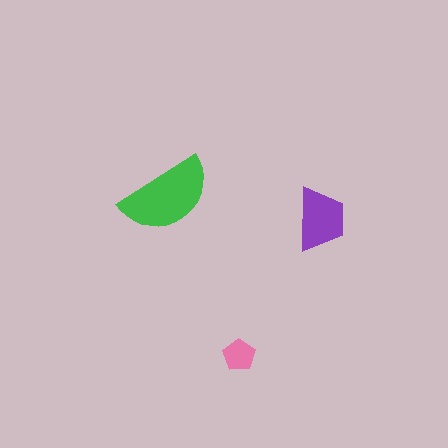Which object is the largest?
The green semicircle.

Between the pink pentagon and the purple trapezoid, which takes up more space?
The purple trapezoid.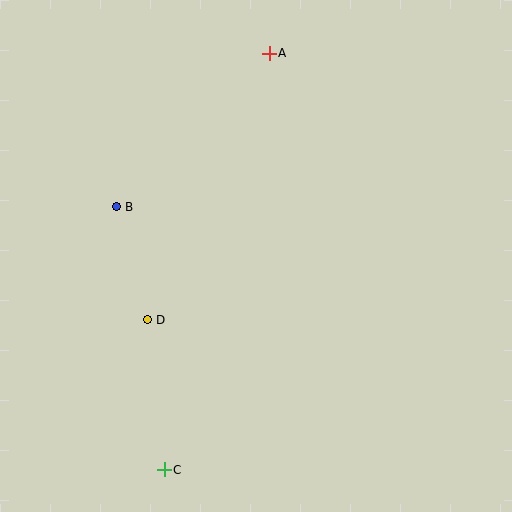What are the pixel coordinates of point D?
Point D is at (147, 320).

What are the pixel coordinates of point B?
Point B is at (116, 207).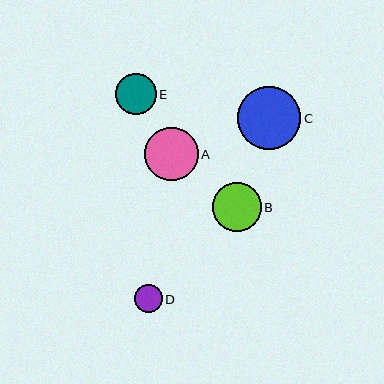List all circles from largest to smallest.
From largest to smallest: C, A, B, E, D.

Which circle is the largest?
Circle C is the largest with a size of approximately 63 pixels.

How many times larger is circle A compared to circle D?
Circle A is approximately 1.9 times the size of circle D.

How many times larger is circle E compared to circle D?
Circle E is approximately 1.5 times the size of circle D.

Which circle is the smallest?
Circle D is the smallest with a size of approximately 28 pixels.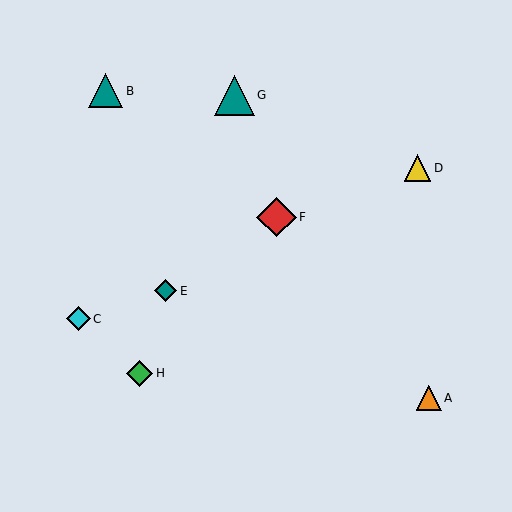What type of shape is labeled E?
Shape E is a teal diamond.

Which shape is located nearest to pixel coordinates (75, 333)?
The cyan diamond (labeled C) at (79, 319) is nearest to that location.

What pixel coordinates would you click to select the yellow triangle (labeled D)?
Click at (417, 168) to select the yellow triangle D.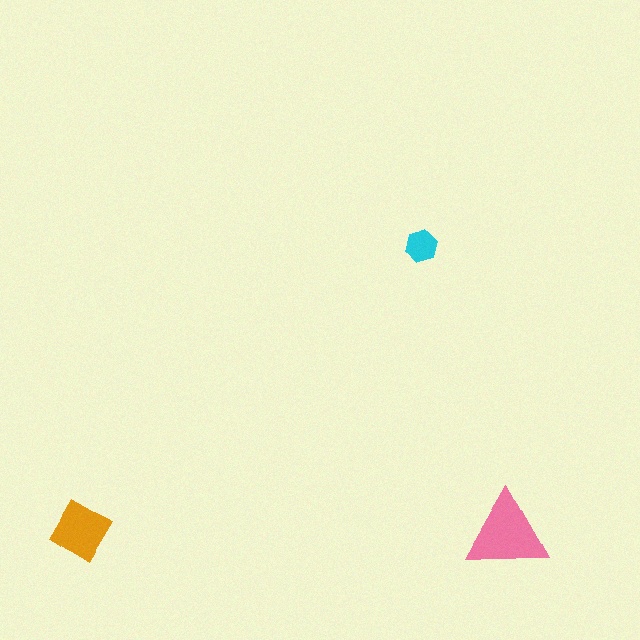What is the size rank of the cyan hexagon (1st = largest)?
3rd.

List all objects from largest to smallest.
The pink triangle, the orange diamond, the cyan hexagon.